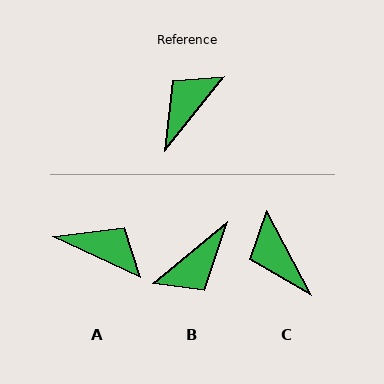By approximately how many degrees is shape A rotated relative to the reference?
Approximately 76 degrees clockwise.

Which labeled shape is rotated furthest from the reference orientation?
B, about 169 degrees away.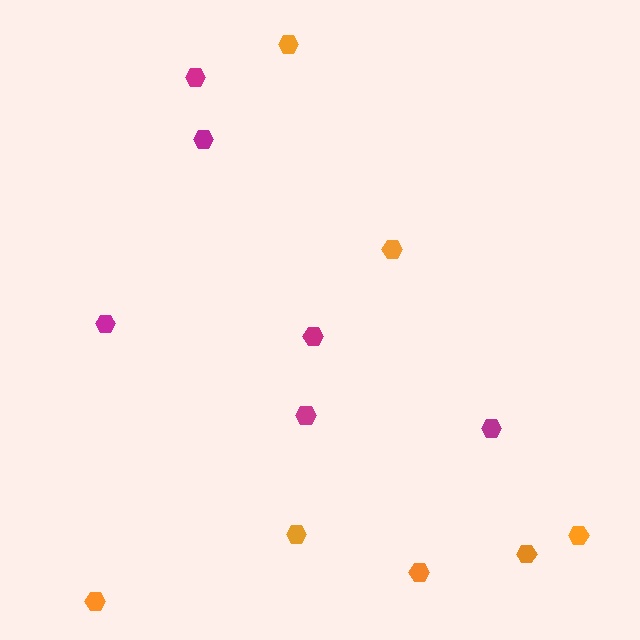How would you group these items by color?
There are 2 groups: one group of magenta hexagons (6) and one group of orange hexagons (7).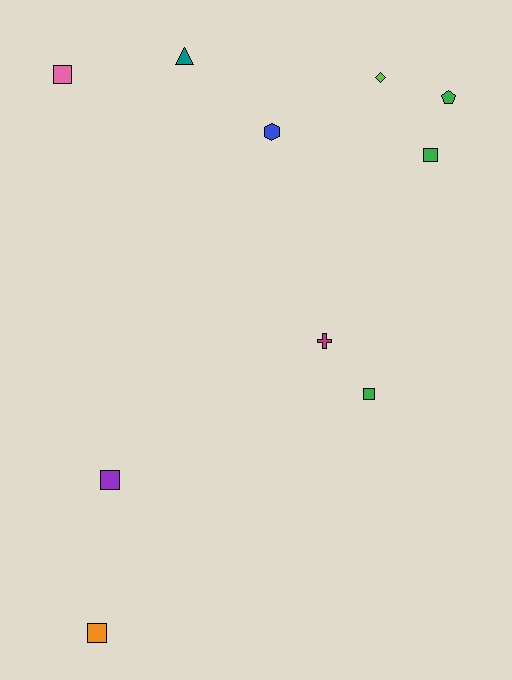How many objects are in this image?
There are 10 objects.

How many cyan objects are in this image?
There are no cyan objects.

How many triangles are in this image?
There is 1 triangle.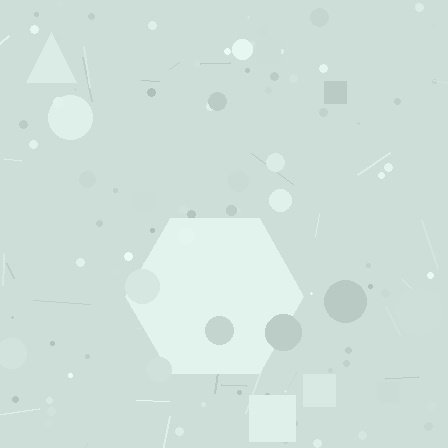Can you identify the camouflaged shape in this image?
The camouflaged shape is a hexagon.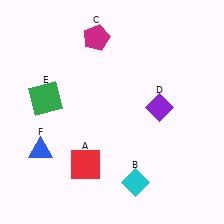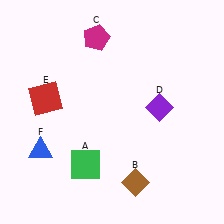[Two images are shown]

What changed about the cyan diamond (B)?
In Image 1, B is cyan. In Image 2, it changed to brown.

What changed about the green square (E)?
In Image 1, E is green. In Image 2, it changed to red.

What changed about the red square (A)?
In Image 1, A is red. In Image 2, it changed to green.